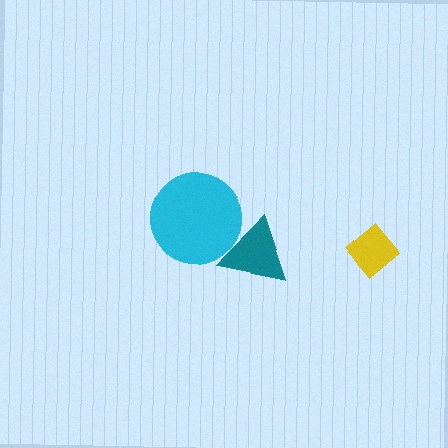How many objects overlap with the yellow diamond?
0 objects overlap with the yellow diamond.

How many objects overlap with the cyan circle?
1 object overlaps with the cyan circle.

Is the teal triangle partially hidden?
No, no other shape covers it.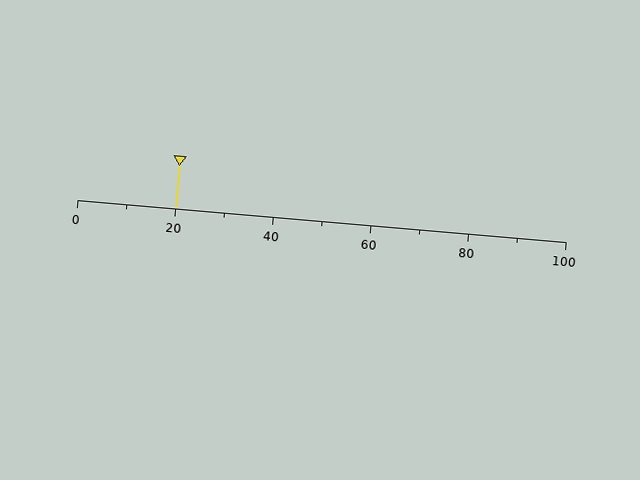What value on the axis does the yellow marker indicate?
The marker indicates approximately 20.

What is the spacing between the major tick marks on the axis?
The major ticks are spaced 20 apart.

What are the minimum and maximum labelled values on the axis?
The axis runs from 0 to 100.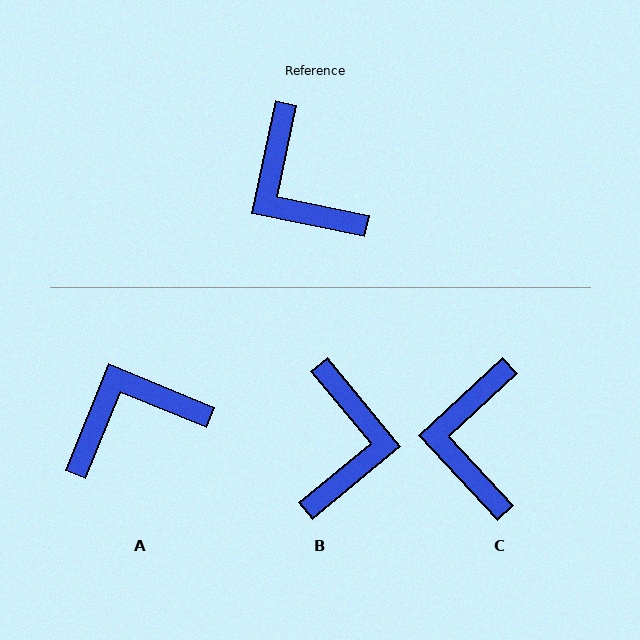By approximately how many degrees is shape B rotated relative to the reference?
Approximately 141 degrees counter-clockwise.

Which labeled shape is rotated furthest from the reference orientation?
B, about 141 degrees away.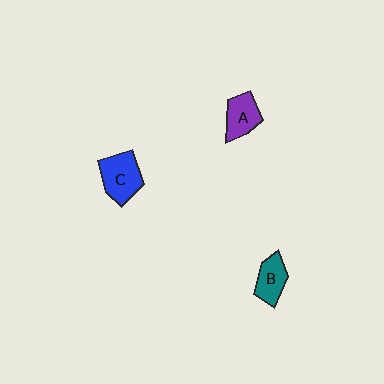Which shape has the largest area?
Shape C (blue).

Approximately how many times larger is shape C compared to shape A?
Approximately 1.3 times.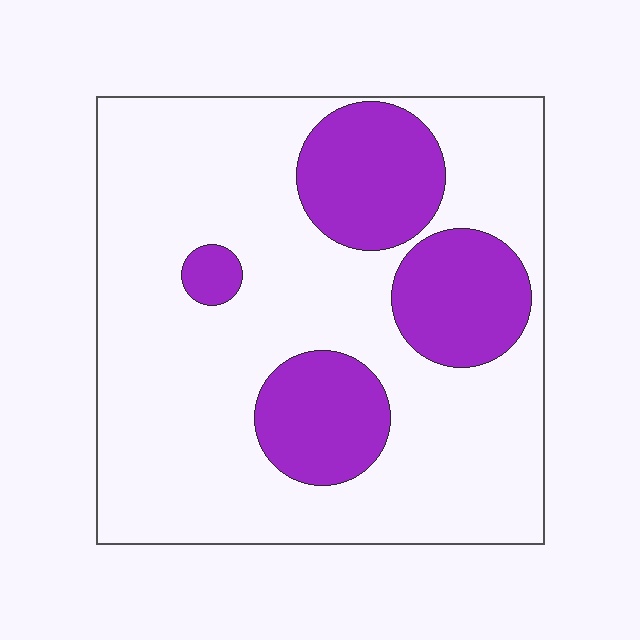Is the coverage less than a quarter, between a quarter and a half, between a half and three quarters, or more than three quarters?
Between a quarter and a half.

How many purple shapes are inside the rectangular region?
4.